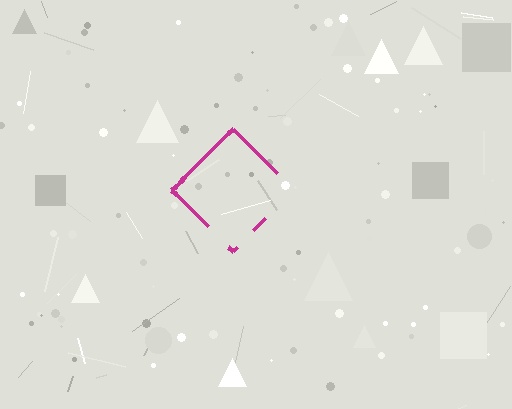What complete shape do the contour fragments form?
The contour fragments form a diamond.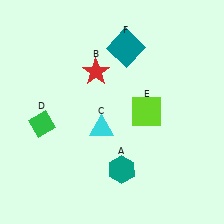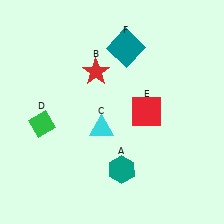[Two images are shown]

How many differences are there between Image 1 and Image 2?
There is 1 difference between the two images.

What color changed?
The square (E) changed from lime in Image 1 to red in Image 2.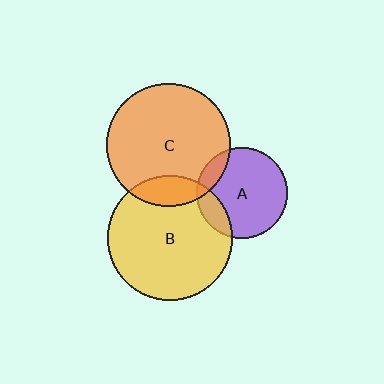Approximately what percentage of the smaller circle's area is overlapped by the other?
Approximately 15%.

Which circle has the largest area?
Circle B (yellow).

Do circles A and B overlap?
Yes.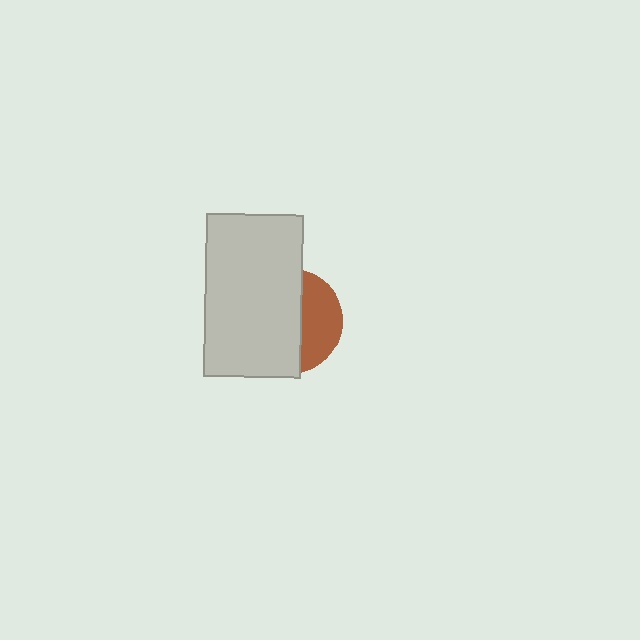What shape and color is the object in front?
The object in front is a light gray rectangle.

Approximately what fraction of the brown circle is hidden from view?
Roughly 63% of the brown circle is hidden behind the light gray rectangle.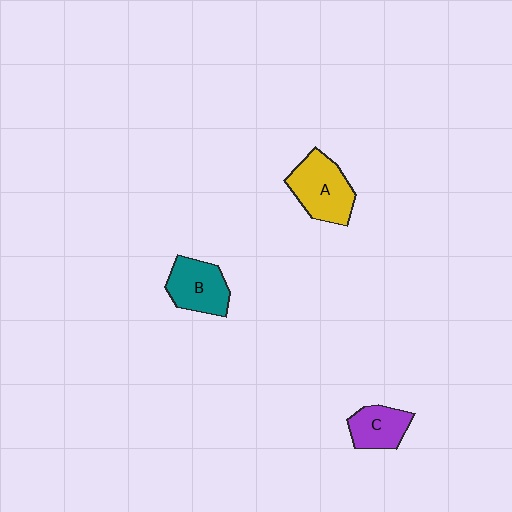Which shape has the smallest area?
Shape C (purple).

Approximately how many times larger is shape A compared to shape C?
Approximately 1.5 times.